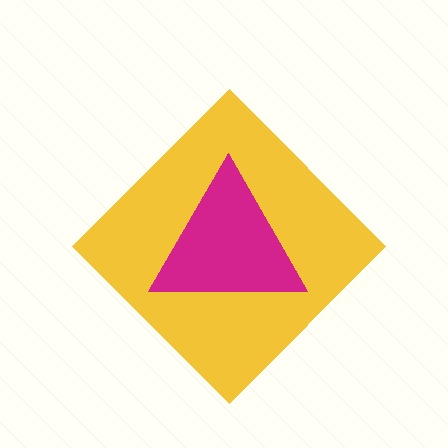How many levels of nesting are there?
2.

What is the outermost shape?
The yellow diamond.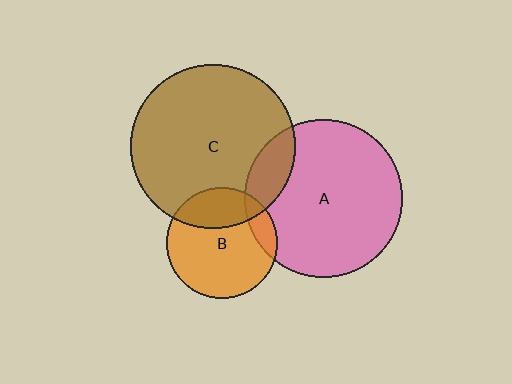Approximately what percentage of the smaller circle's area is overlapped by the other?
Approximately 10%.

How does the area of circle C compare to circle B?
Approximately 2.2 times.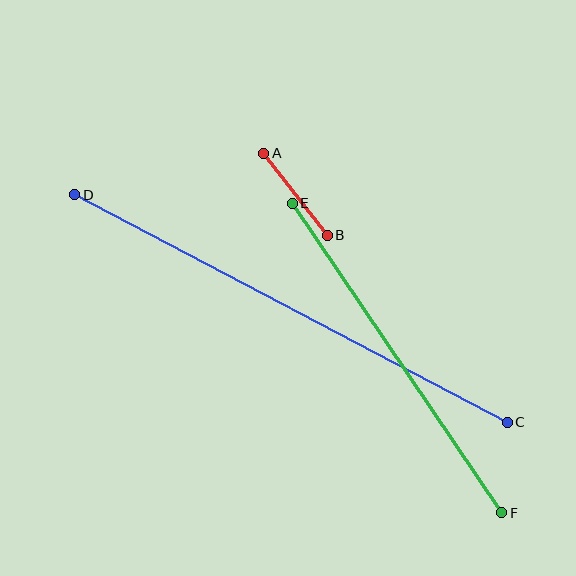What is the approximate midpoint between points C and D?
The midpoint is at approximately (291, 309) pixels.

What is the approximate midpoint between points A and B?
The midpoint is at approximately (295, 194) pixels.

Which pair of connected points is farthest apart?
Points C and D are farthest apart.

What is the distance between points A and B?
The distance is approximately 103 pixels.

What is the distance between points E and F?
The distance is approximately 374 pixels.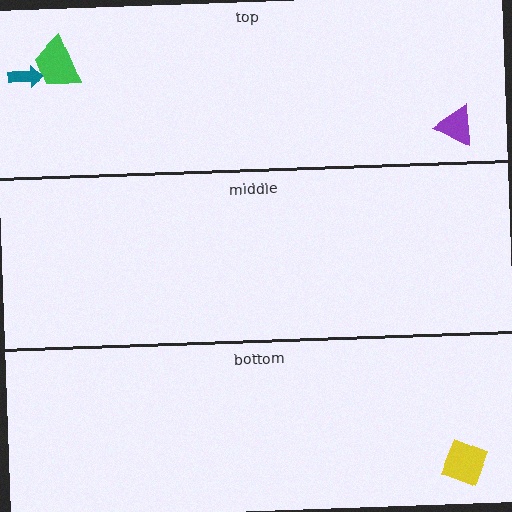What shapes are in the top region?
The purple triangle, the green trapezoid, the teal arrow.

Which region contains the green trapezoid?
The top region.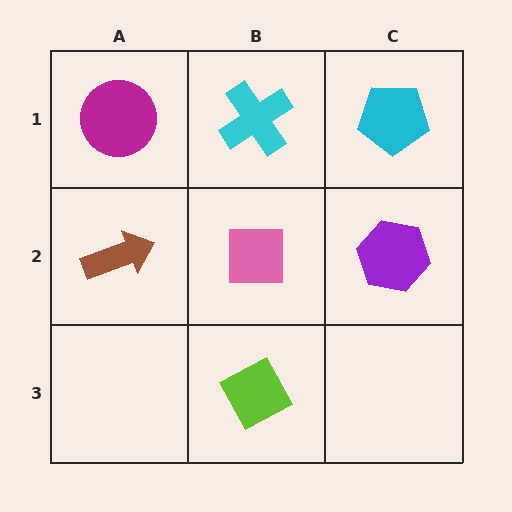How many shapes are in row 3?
1 shape.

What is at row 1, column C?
A cyan pentagon.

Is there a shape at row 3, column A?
No, that cell is empty.